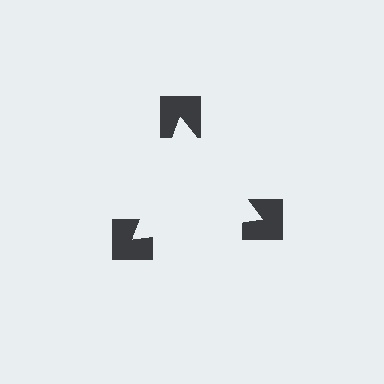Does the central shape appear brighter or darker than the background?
It typically appears slightly brighter than the background, even though no actual brightness change is drawn.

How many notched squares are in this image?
There are 3 — one at each vertex of the illusory triangle.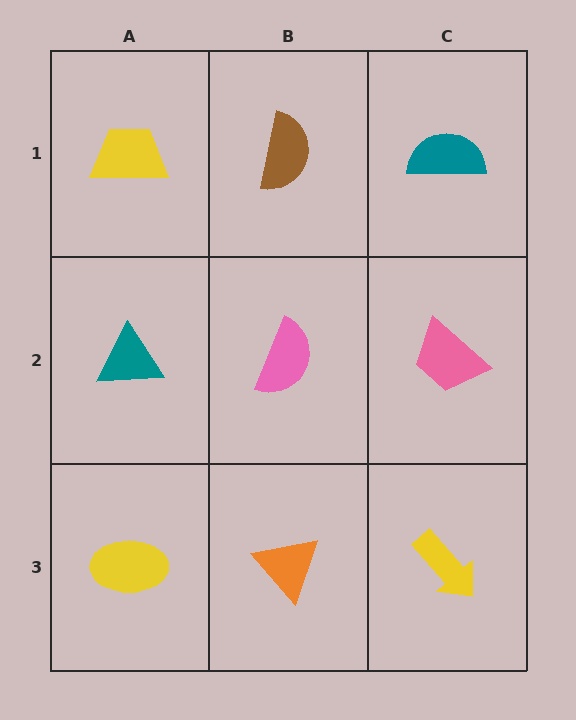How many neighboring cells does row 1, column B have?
3.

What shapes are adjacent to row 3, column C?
A pink trapezoid (row 2, column C), an orange triangle (row 3, column B).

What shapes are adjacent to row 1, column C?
A pink trapezoid (row 2, column C), a brown semicircle (row 1, column B).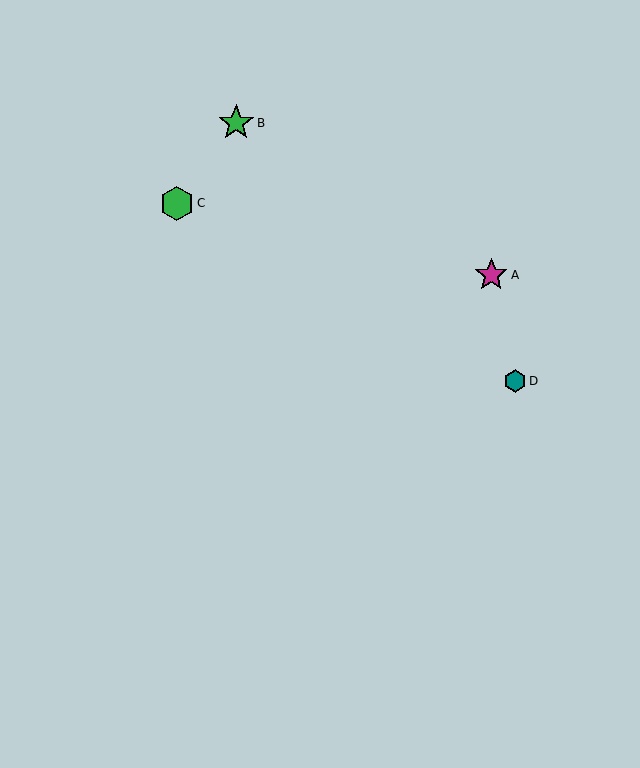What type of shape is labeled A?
Shape A is a magenta star.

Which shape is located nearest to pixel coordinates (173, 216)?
The green hexagon (labeled C) at (177, 203) is nearest to that location.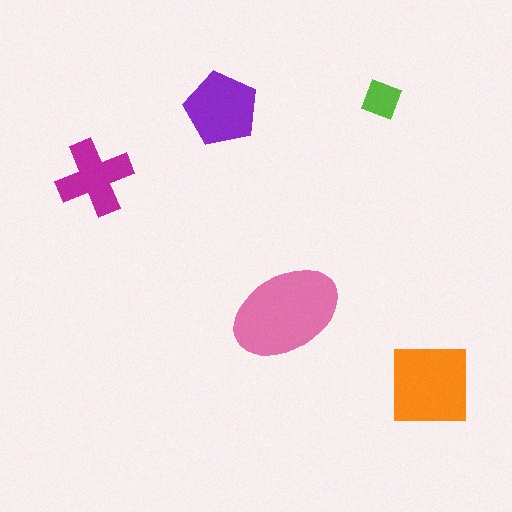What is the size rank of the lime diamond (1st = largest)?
5th.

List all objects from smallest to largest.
The lime diamond, the magenta cross, the purple pentagon, the orange square, the pink ellipse.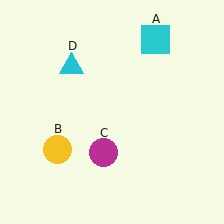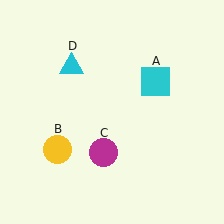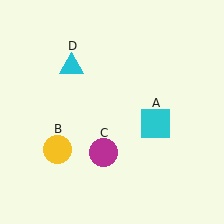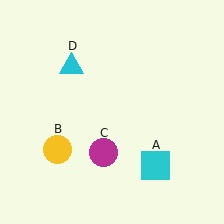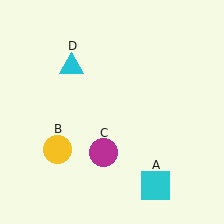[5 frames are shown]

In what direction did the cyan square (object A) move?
The cyan square (object A) moved down.